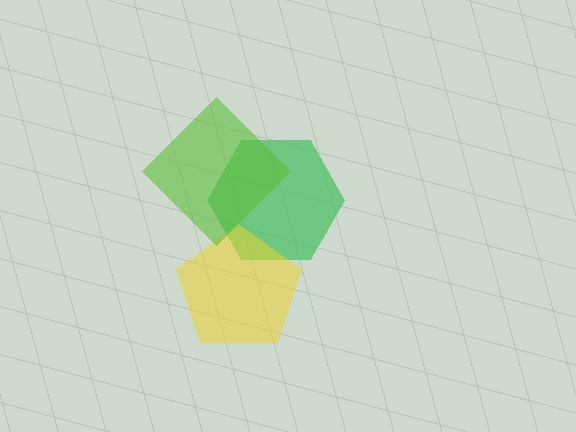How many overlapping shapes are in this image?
There are 3 overlapping shapes in the image.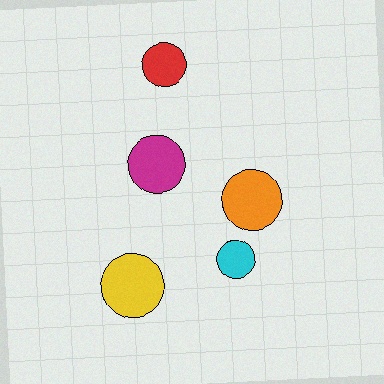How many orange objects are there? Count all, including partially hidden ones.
There is 1 orange object.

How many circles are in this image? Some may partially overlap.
There are 5 circles.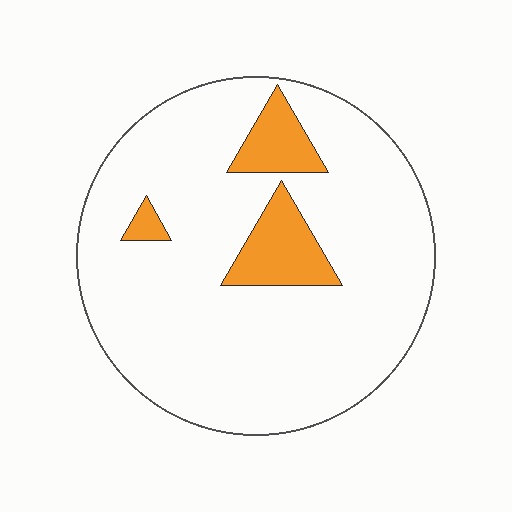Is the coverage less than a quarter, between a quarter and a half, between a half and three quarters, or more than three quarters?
Less than a quarter.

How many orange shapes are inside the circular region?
3.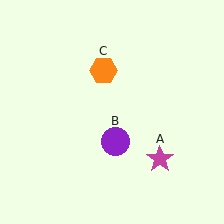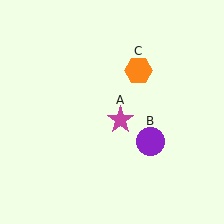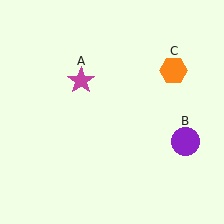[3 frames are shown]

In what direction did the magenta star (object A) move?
The magenta star (object A) moved up and to the left.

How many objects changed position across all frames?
3 objects changed position: magenta star (object A), purple circle (object B), orange hexagon (object C).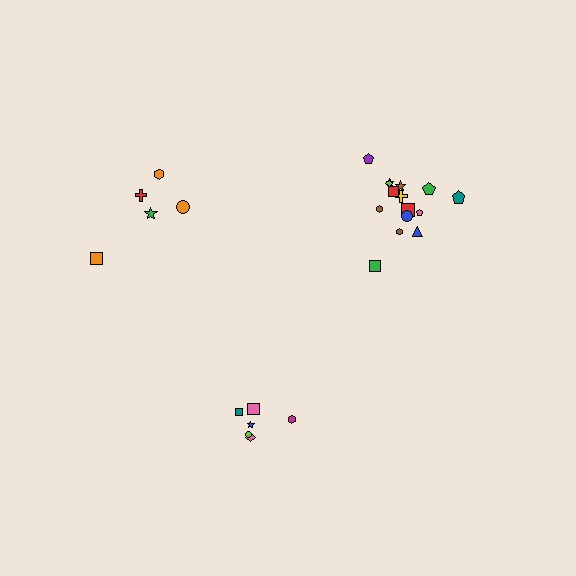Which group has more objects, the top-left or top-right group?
The top-right group.